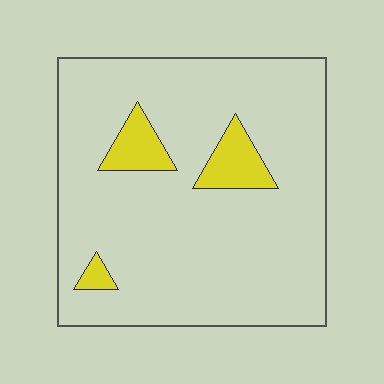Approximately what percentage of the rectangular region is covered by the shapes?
Approximately 10%.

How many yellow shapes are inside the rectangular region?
3.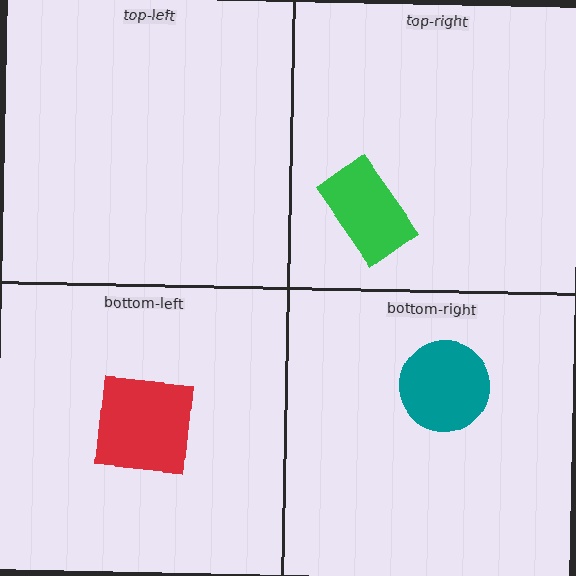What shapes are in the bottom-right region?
The teal circle.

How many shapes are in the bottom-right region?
1.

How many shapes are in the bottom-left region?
1.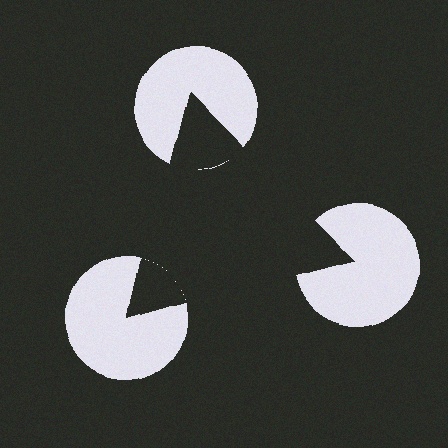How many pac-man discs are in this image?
There are 3 — one at each vertex of the illusory triangle.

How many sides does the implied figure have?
3 sides.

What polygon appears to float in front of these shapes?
An illusory triangle — its edges are inferred from the aligned wedge cuts in the pac-man discs, not physically drawn.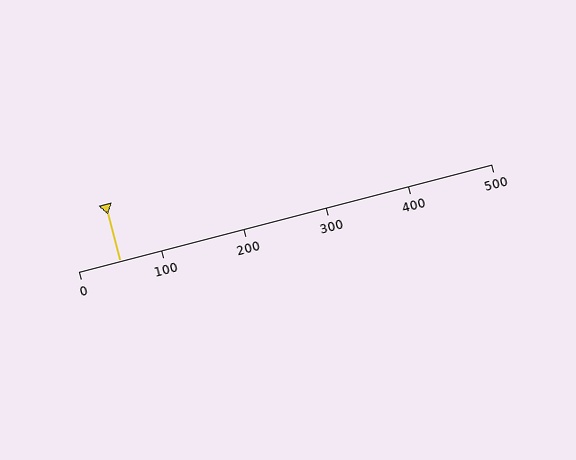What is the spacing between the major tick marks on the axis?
The major ticks are spaced 100 apart.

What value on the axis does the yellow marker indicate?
The marker indicates approximately 50.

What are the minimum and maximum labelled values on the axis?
The axis runs from 0 to 500.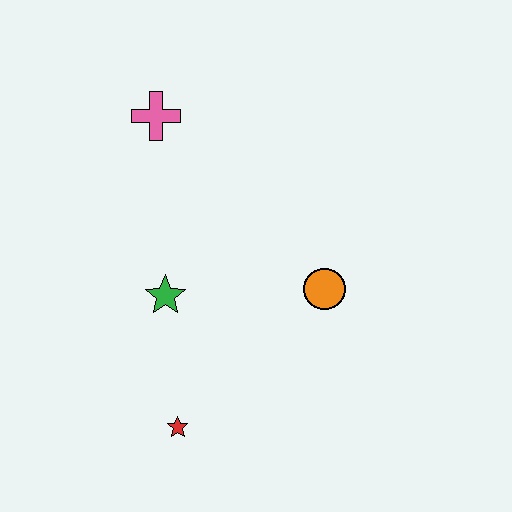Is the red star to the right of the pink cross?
Yes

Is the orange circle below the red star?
No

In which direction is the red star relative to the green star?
The red star is below the green star.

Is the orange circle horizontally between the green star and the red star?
No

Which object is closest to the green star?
The red star is closest to the green star.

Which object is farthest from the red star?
The pink cross is farthest from the red star.